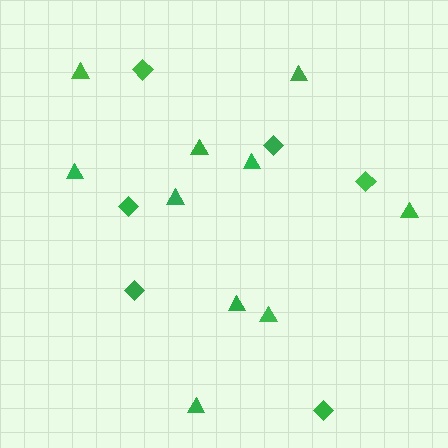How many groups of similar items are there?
There are 2 groups: one group of triangles (10) and one group of diamonds (6).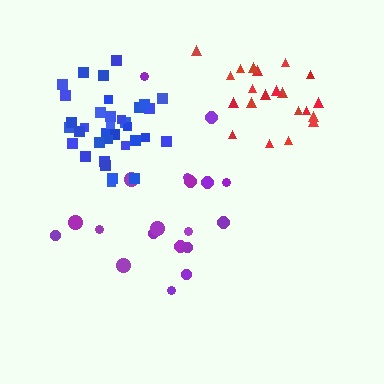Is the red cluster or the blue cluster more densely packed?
Blue.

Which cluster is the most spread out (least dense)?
Purple.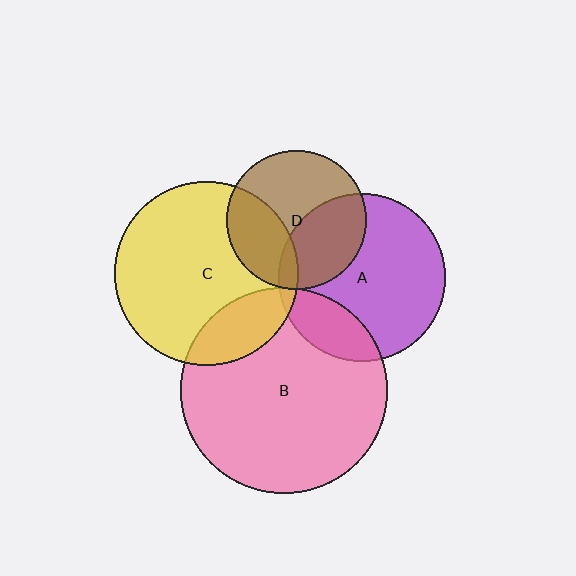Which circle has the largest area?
Circle B (pink).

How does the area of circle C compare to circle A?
Approximately 1.2 times.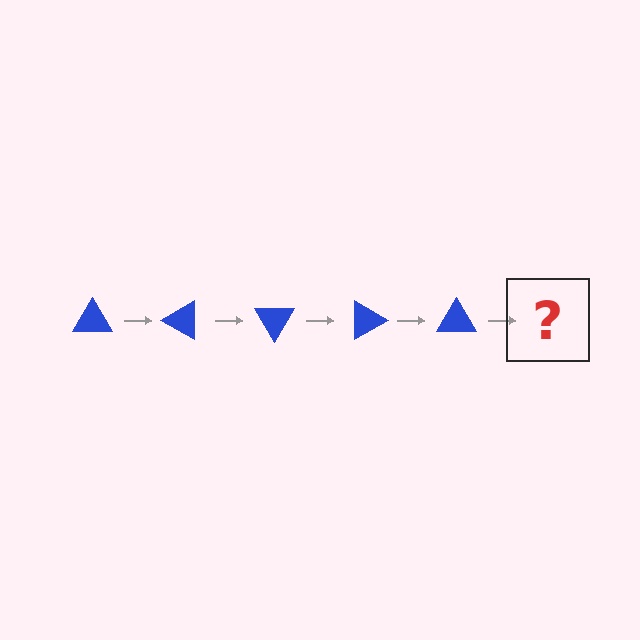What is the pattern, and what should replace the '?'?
The pattern is that the triangle rotates 30 degrees each step. The '?' should be a blue triangle rotated 150 degrees.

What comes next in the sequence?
The next element should be a blue triangle rotated 150 degrees.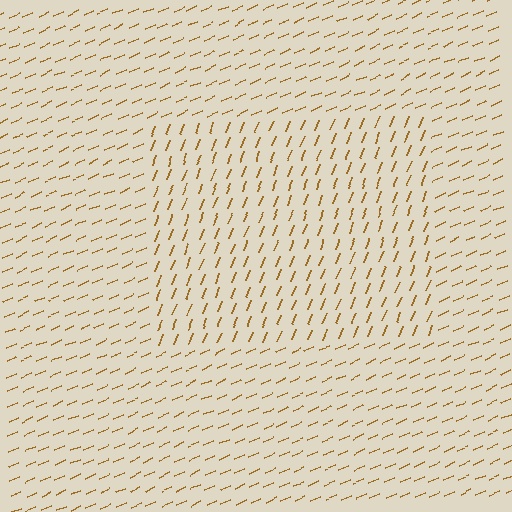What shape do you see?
I see a rectangle.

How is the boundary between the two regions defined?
The boundary is defined purely by a change in line orientation (approximately 45 degrees difference). All lines are the same color and thickness.